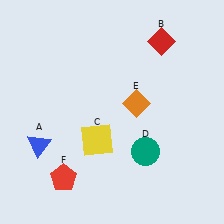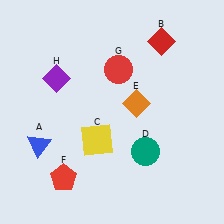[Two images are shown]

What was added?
A red circle (G), a purple diamond (H) were added in Image 2.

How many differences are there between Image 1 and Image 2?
There are 2 differences between the two images.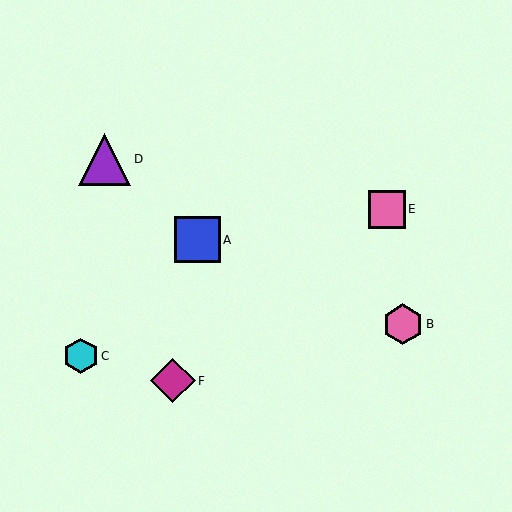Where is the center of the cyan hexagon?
The center of the cyan hexagon is at (81, 356).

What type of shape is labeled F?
Shape F is a magenta diamond.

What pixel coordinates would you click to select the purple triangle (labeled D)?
Click at (105, 160) to select the purple triangle D.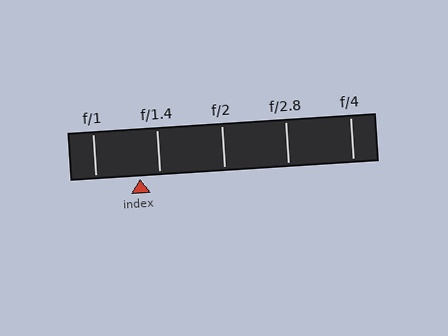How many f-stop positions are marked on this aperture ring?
There are 5 f-stop positions marked.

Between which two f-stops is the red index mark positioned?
The index mark is between f/1 and f/1.4.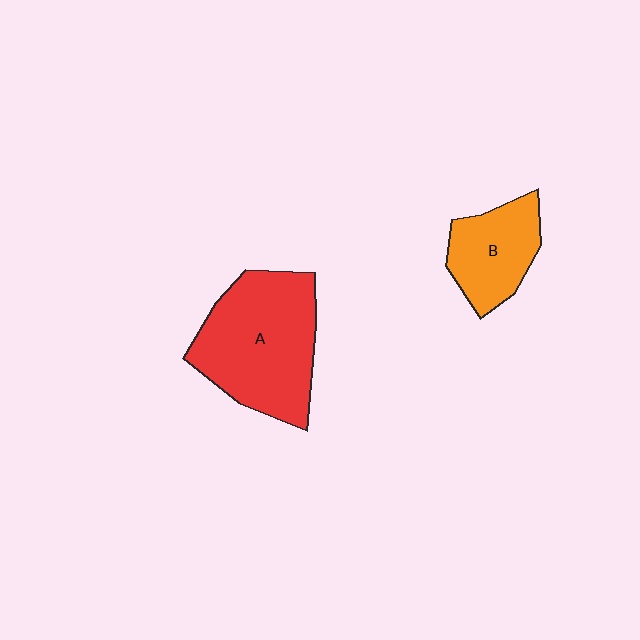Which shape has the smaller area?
Shape B (orange).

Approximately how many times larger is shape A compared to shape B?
Approximately 1.9 times.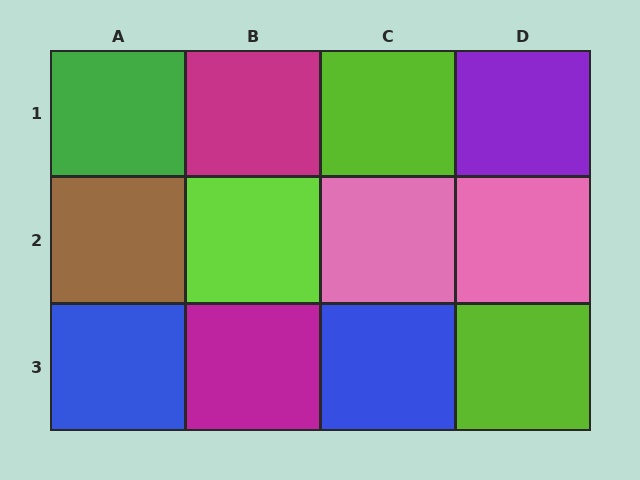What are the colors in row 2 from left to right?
Brown, lime, pink, pink.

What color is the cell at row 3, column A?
Blue.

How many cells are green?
1 cell is green.